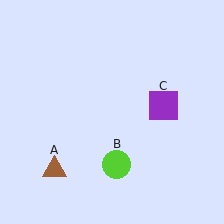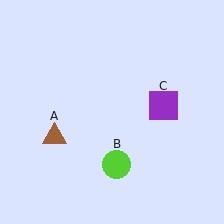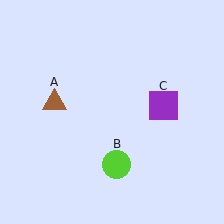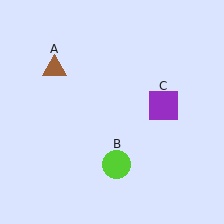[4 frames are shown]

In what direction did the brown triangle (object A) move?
The brown triangle (object A) moved up.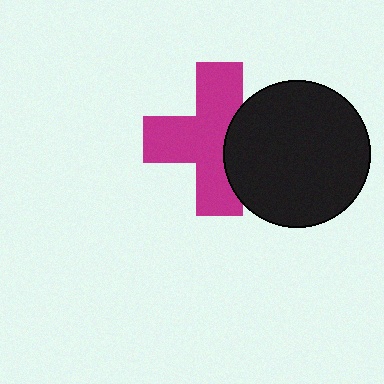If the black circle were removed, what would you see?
You would see the complete magenta cross.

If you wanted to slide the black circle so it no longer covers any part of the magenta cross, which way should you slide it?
Slide it right — that is the most direct way to separate the two shapes.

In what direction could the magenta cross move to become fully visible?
The magenta cross could move left. That would shift it out from behind the black circle entirely.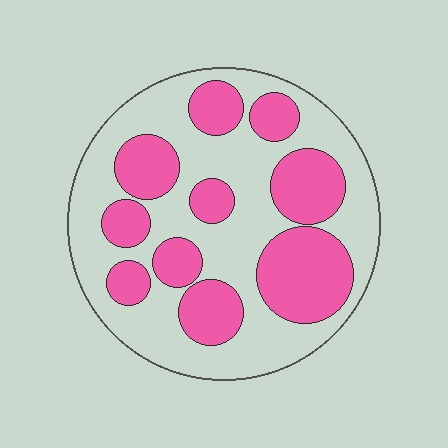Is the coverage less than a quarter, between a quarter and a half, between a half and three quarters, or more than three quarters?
Between a quarter and a half.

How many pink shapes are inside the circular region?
10.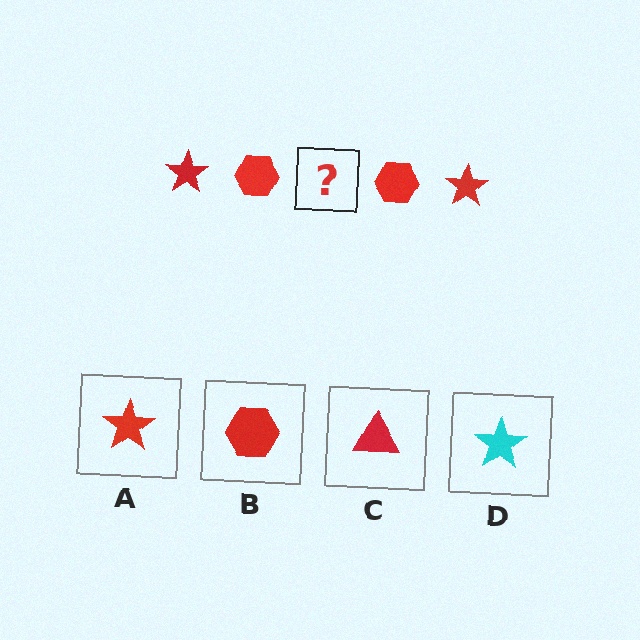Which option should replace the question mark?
Option A.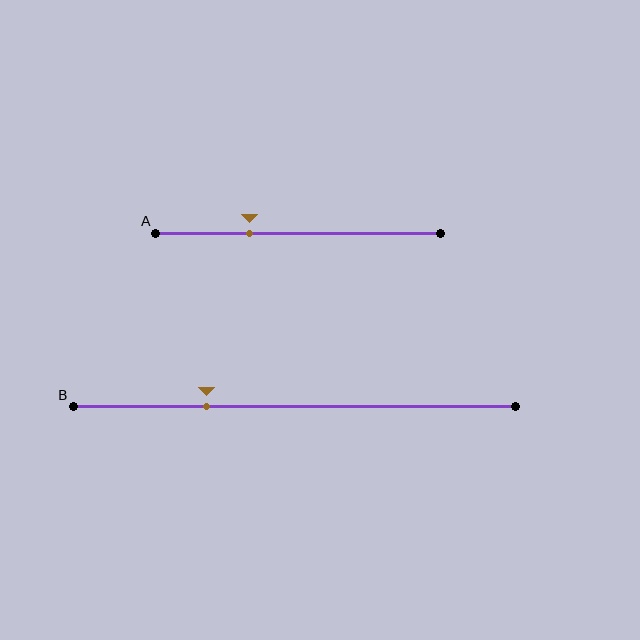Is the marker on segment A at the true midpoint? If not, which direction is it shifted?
No, the marker on segment A is shifted to the left by about 17% of the segment length.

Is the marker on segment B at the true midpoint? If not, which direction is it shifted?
No, the marker on segment B is shifted to the left by about 20% of the segment length.